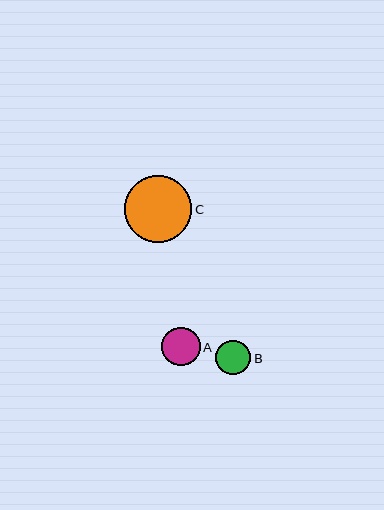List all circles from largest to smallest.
From largest to smallest: C, A, B.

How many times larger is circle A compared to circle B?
Circle A is approximately 1.1 times the size of circle B.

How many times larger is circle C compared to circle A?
Circle C is approximately 1.7 times the size of circle A.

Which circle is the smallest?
Circle B is the smallest with a size of approximately 35 pixels.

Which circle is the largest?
Circle C is the largest with a size of approximately 67 pixels.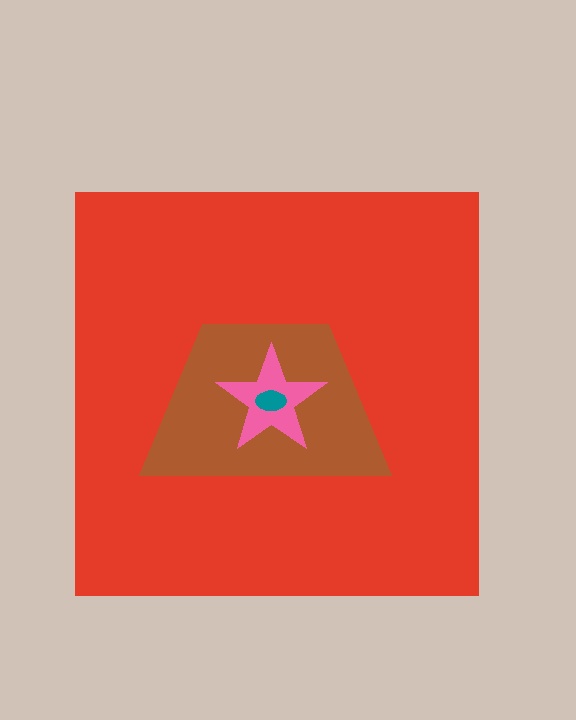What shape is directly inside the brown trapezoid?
The pink star.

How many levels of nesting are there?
4.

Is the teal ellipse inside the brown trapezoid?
Yes.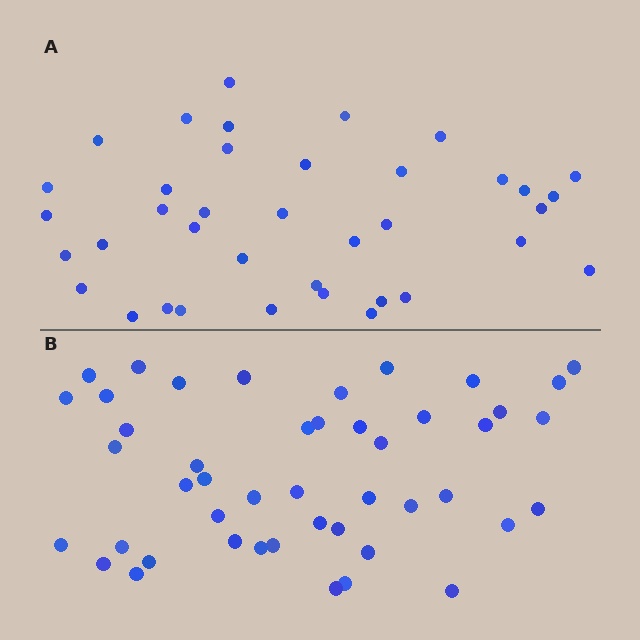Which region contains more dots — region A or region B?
Region B (the bottom region) has more dots.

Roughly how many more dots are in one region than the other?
Region B has roughly 8 or so more dots than region A.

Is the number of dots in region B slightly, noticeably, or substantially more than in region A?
Region B has only slightly more — the two regions are fairly close. The ratio is roughly 1.2 to 1.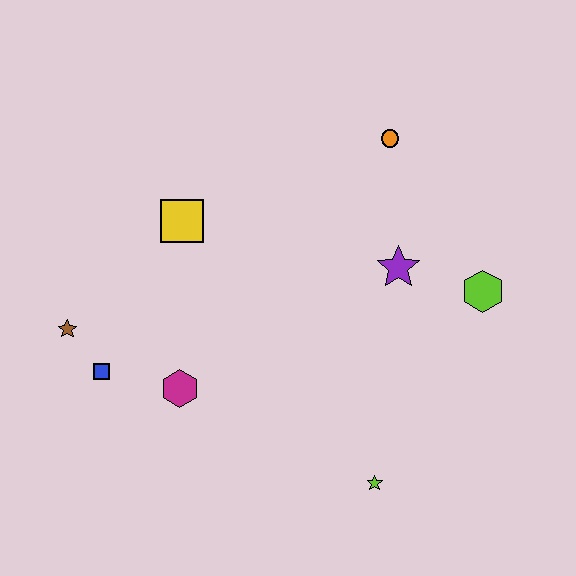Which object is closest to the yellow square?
The brown star is closest to the yellow square.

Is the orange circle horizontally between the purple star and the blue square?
Yes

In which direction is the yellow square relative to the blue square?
The yellow square is above the blue square.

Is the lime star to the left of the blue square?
No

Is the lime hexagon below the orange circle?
Yes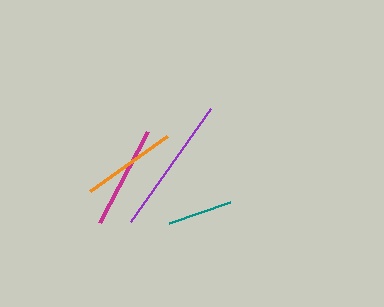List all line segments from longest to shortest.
From longest to shortest: purple, magenta, orange, teal.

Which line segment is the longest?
The purple line is the longest at approximately 138 pixels.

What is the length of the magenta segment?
The magenta segment is approximately 103 pixels long.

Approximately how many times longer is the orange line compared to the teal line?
The orange line is approximately 1.5 times the length of the teal line.